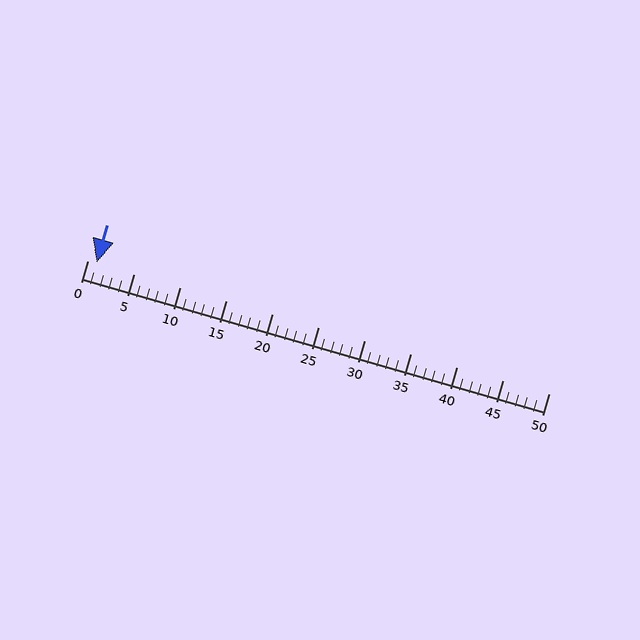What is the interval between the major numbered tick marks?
The major tick marks are spaced 5 units apart.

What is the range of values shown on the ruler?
The ruler shows values from 0 to 50.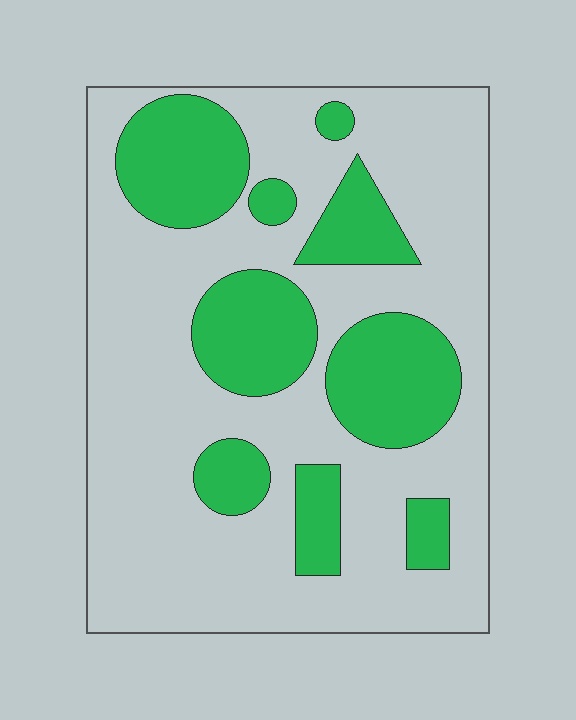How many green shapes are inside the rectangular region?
9.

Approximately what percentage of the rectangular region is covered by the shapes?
Approximately 30%.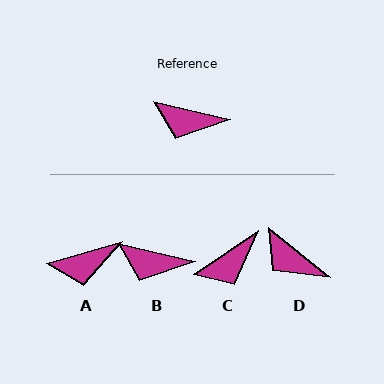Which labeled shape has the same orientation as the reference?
B.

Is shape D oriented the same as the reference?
No, it is off by about 26 degrees.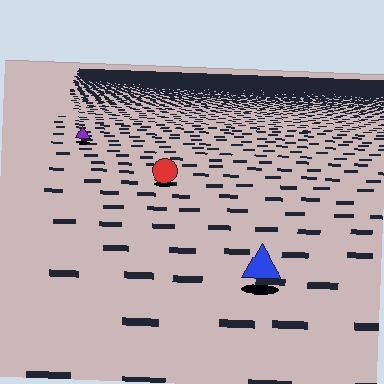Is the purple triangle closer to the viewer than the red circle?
No. The red circle is closer — you can tell from the texture gradient: the ground texture is coarser near it.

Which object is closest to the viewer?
The blue triangle is closest. The texture marks near it are larger and more spread out.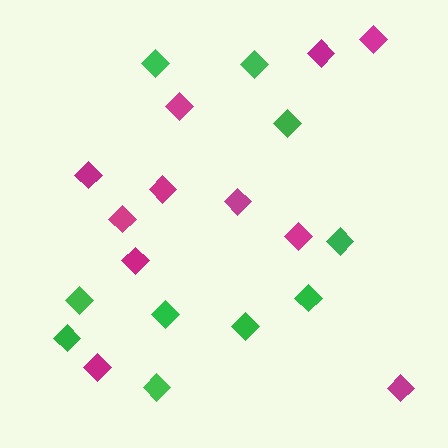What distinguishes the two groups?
There are 2 groups: one group of green diamonds (10) and one group of magenta diamonds (11).